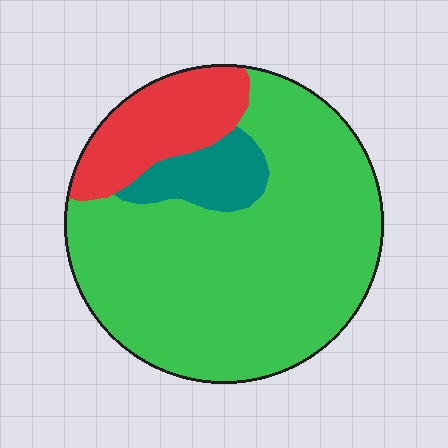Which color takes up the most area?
Green, at roughly 75%.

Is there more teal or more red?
Red.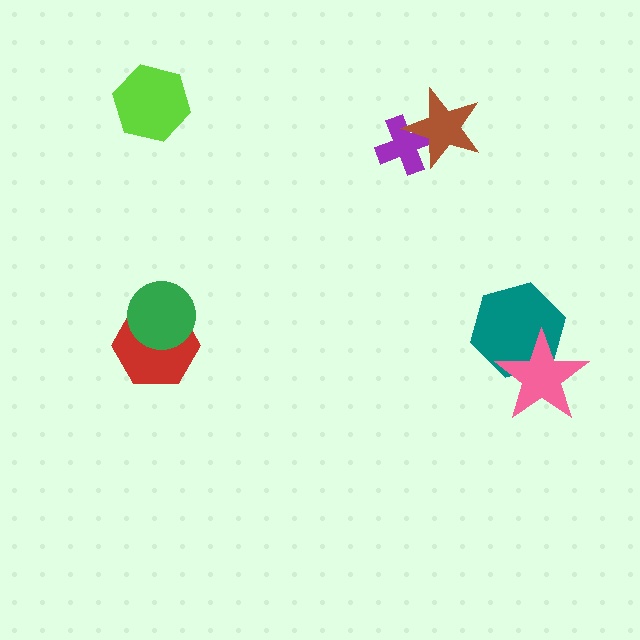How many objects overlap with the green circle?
1 object overlaps with the green circle.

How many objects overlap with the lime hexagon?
0 objects overlap with the lime hexagon.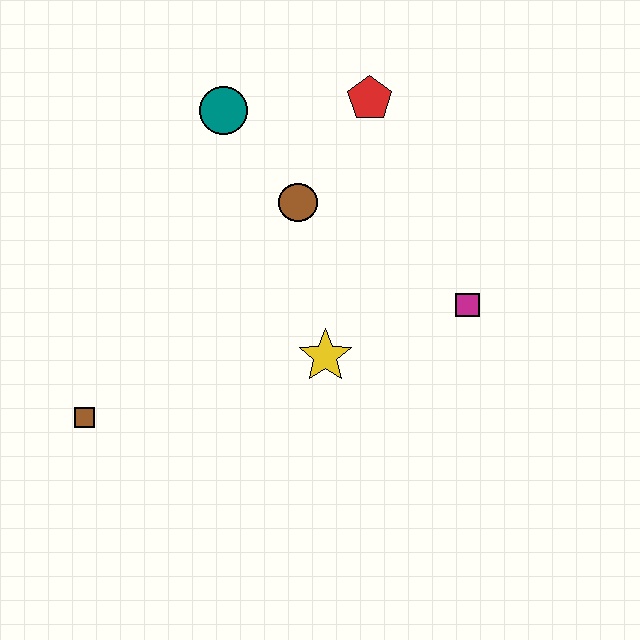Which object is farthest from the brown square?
The red pentagon is farthest from the brown square.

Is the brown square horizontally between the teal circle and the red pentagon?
No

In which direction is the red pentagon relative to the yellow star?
The red pentagon is above the yellow star.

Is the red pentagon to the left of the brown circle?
No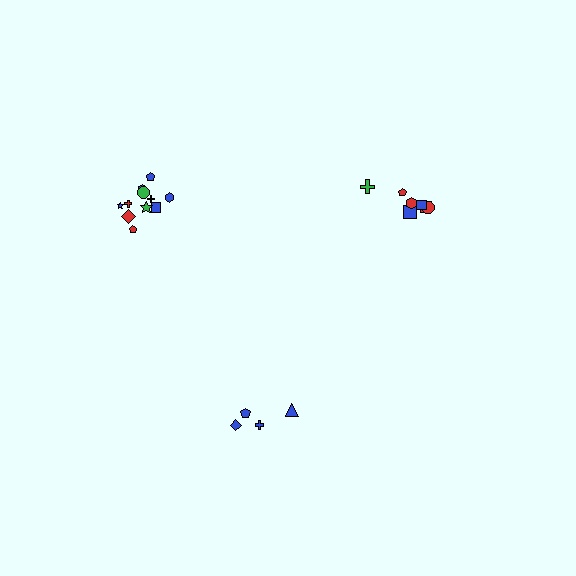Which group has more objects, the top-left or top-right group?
The top-left group.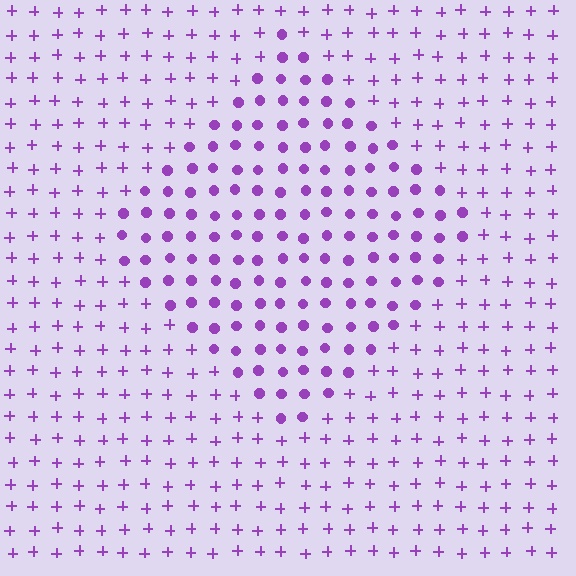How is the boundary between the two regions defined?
The boundary is defined by a change in element shape: circles inside vs. plus signs outside. All elements share the same color and spacing.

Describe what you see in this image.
The image is filled with small purple elements arranged in a uniform grid. A diamond-shaped region contains circles, while the surrounding area contains plus signs. The boundary is defined purely by the change in element shape.